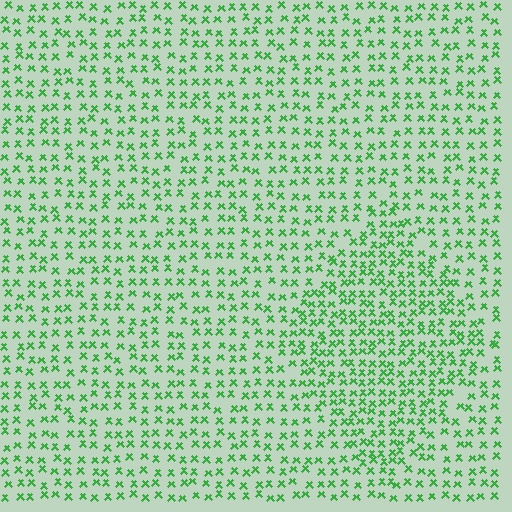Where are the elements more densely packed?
The elements are more densely packed inside the diamond boundary.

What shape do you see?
I see a diamond.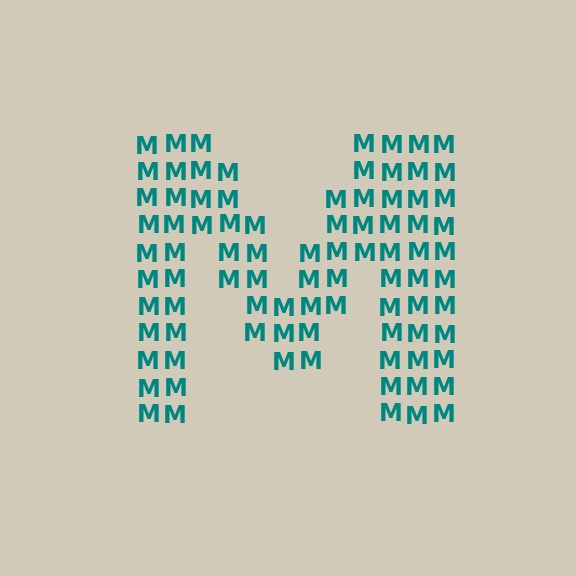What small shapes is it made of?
It is made of small letter M's.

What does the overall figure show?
The overall figure shows the letter M.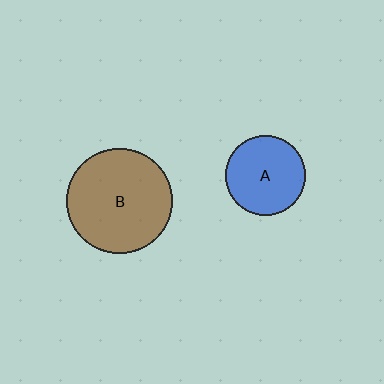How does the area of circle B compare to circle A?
Approximately 1.8 times.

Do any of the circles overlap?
No, none of the circles overlap.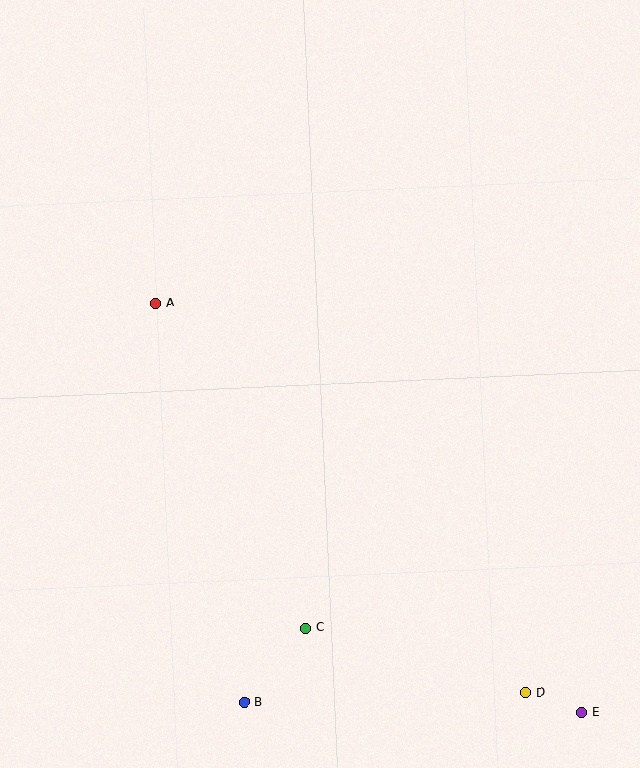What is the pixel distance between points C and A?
The distance between C and A is 358 pixels.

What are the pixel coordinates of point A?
Point A is at (156, 303).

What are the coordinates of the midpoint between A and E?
The midpoint between A and E is at (369, 508).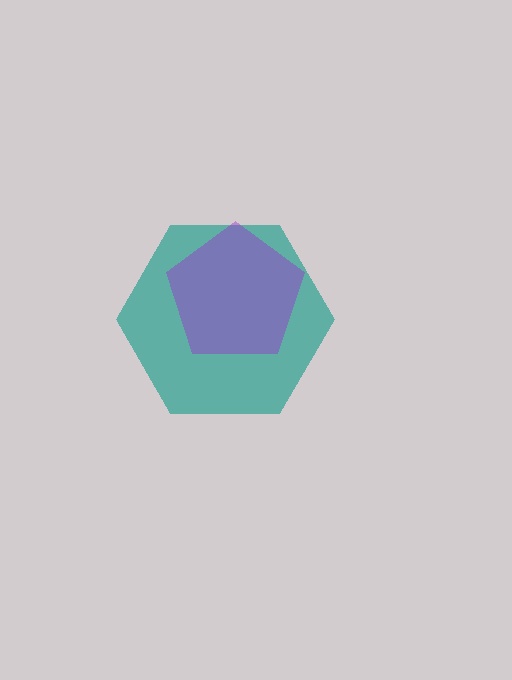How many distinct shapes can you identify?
There are 2 distinct shapes: a teal hexagon, a purple pentagon.